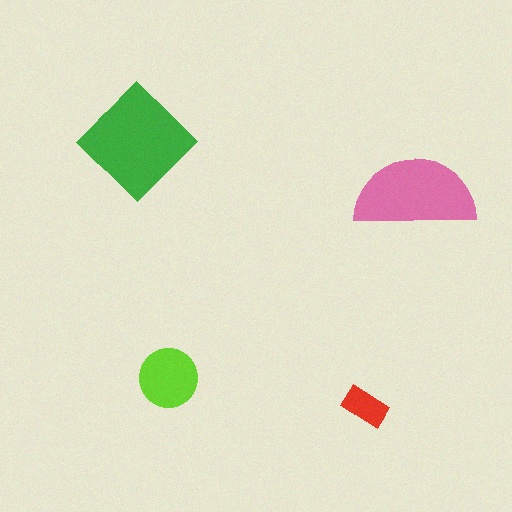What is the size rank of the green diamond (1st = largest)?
1st.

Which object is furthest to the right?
The pink semicircle is rightmost.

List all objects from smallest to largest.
The red rectangle, the lime circle, the pink semicircle, the green diamond.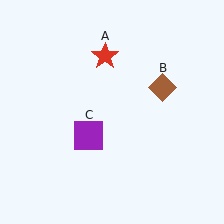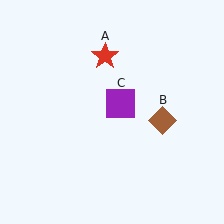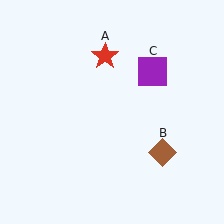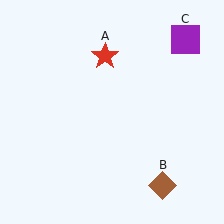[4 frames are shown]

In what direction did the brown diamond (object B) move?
The brown diamond (object B) moved down.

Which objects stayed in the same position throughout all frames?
Red star (object A) remained stationary.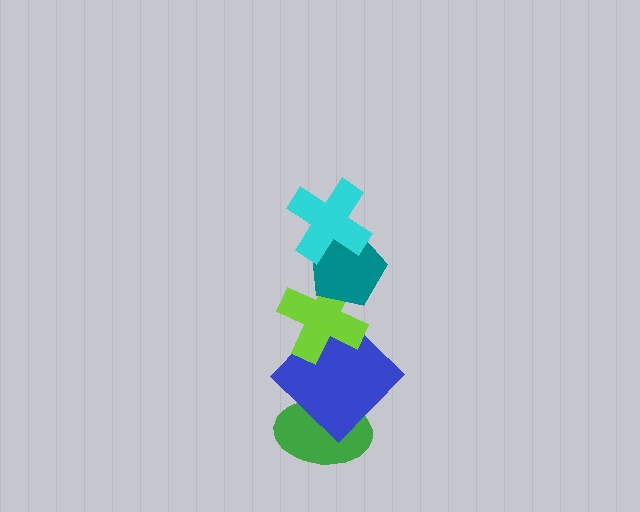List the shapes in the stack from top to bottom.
From top to bottom: the cyan cross, the teal pentagon, the lime cross, the blue diamond, the green ellipse.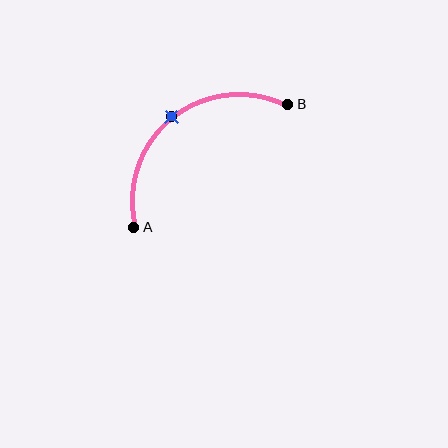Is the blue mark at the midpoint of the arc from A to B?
Yes. The blue mark lies on the arc at equal arc-length from both A and B — it is the arc midpoint.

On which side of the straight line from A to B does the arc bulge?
The arc bulges above and to the left of the straight line connecting A and B.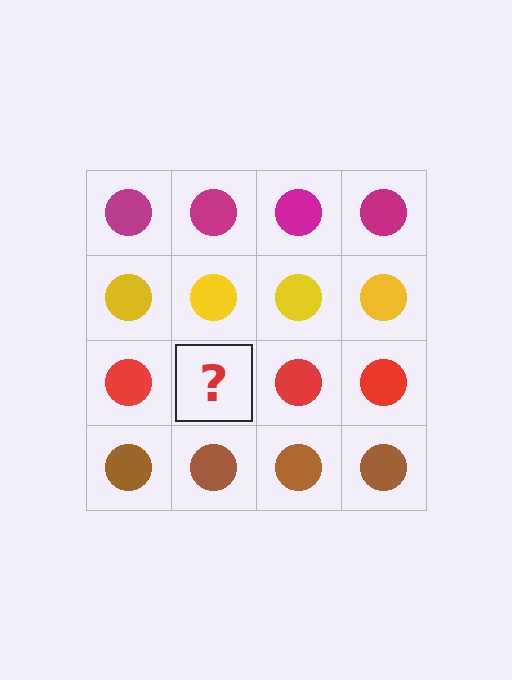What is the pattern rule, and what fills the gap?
The rule is that each row has a consistent color. The gap should be filled with a red circle.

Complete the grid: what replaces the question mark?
The question mark should be replaced with a red circle.